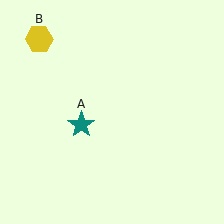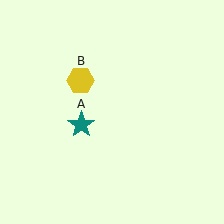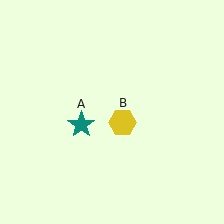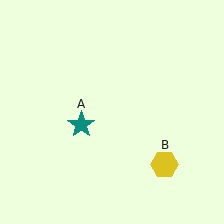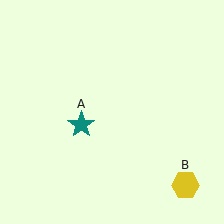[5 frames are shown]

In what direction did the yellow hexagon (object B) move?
The yellow hexagon (object B) moved down and to the right.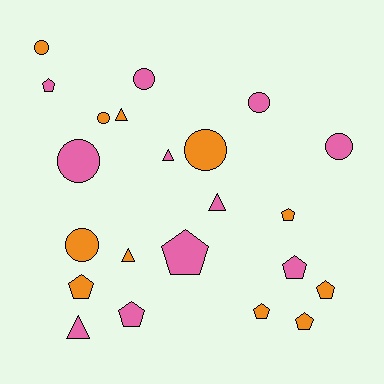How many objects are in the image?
There are 22 objects.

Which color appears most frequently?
Orange, with 11 objects.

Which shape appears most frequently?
Pentagon, with 9 objects.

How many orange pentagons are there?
There are 5 orange pentagons.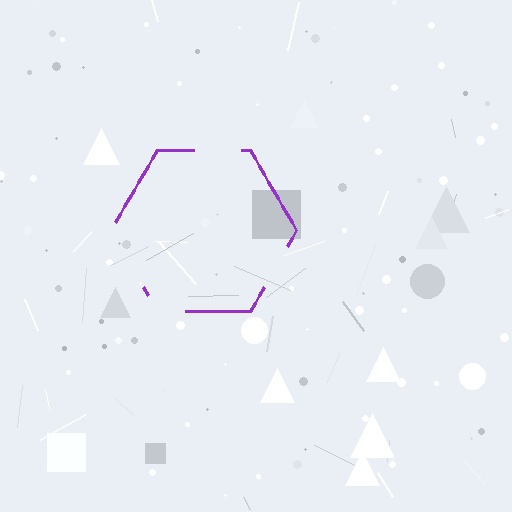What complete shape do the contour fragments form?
The contour fragments form a hexagon.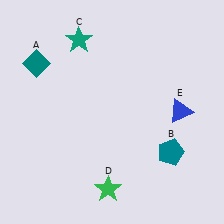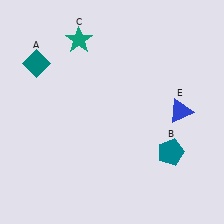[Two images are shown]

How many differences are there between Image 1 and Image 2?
There is 1 difference between the two images.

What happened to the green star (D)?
The green star (D) was removed in Image 2. It was in the bottom-left area of Image 1.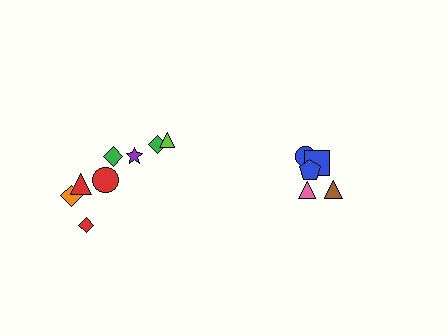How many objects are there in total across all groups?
There are 13 objects.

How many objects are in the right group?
There are 5 objects.